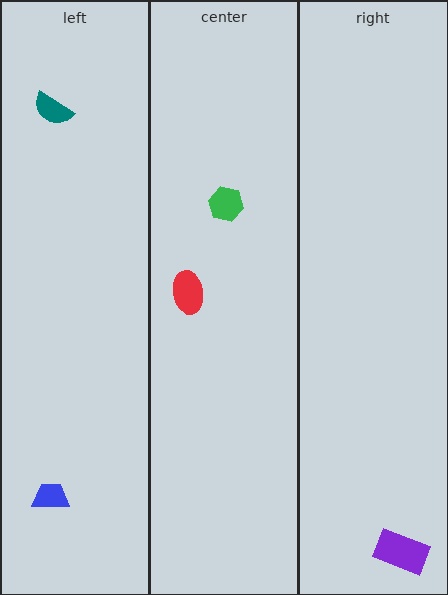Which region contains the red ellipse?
The center region.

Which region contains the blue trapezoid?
The left region.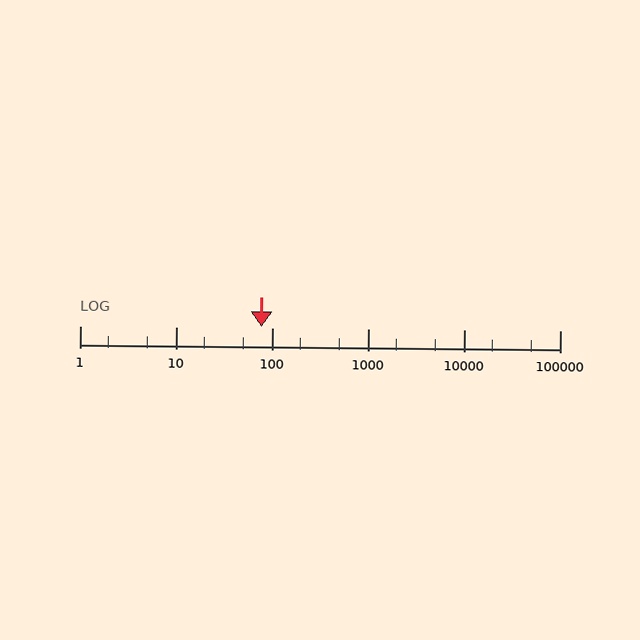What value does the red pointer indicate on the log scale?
The pointer indicates approximately 77.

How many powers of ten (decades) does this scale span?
The scale spans 5 decades, from 1 to 100000.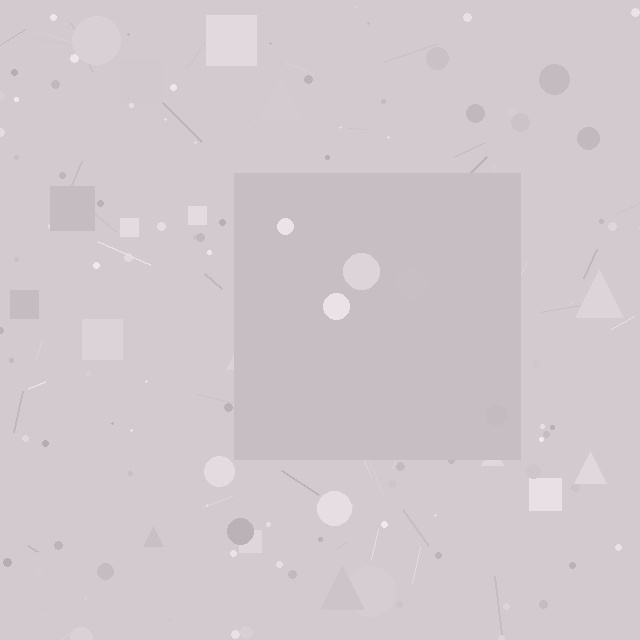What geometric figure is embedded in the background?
A square is embedded in the background.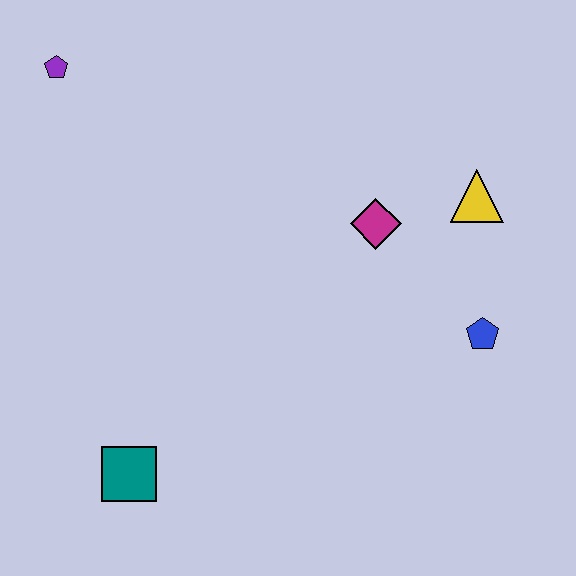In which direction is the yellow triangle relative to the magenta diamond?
The yellow triangle is to the right of the magenta diamond.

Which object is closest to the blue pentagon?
The yellow triangle is closest to the blue pentagon.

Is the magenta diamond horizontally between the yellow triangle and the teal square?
Yes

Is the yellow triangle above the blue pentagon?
Yes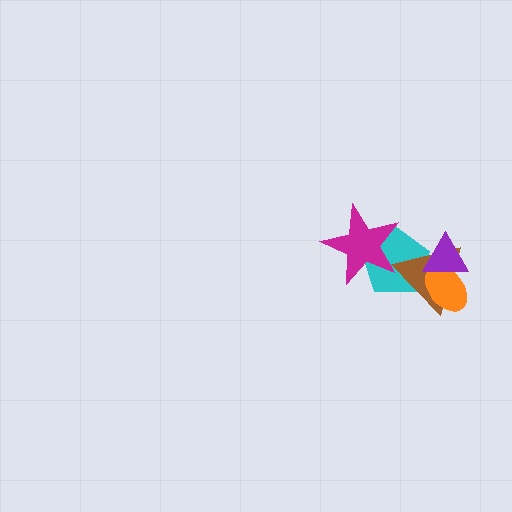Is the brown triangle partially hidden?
Yes, it is partially covered by another shape.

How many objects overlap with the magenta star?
2 objects overlap with the magenta star.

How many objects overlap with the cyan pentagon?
3 objects overlap with the cyan pentagon.